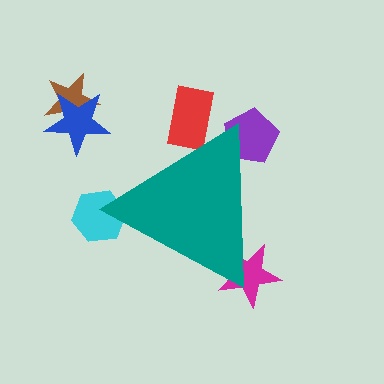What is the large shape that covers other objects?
A teal triangle.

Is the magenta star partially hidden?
Yes, the magenta star is partially hidden behind the teal triangle.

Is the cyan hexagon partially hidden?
Yes, the cyan hexagon is partially hidden behind the teal triangle.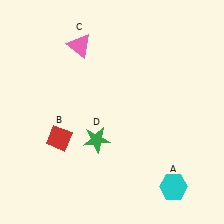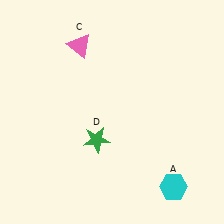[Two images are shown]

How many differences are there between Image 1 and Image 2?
There is 1 difference between the two images.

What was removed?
The red diamond (B) was removed in Image 2.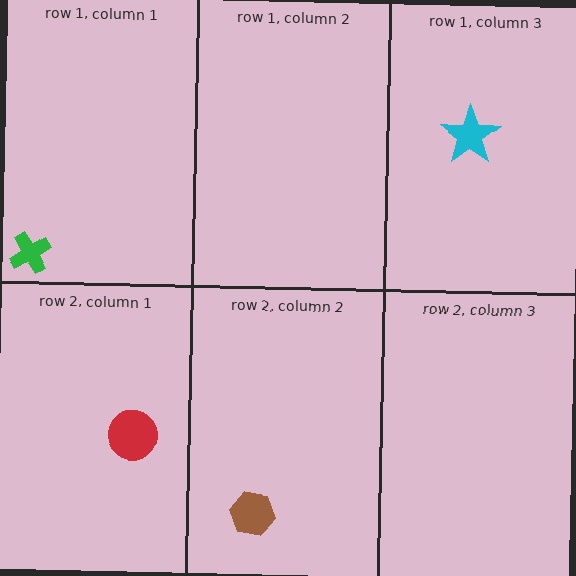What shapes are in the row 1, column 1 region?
The green cross.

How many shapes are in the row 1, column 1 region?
1.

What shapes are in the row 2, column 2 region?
The brown hexagon.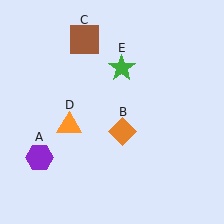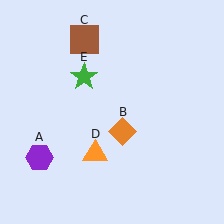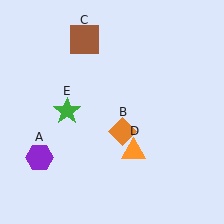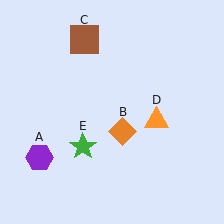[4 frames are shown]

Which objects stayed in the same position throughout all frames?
Purple hexagon (object A) and orange diamond (object B) and brown square (object C) remained stationary.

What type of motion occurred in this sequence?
The orange triangle (object D), green star (object E) rotated counterclockwise around the center of the scene.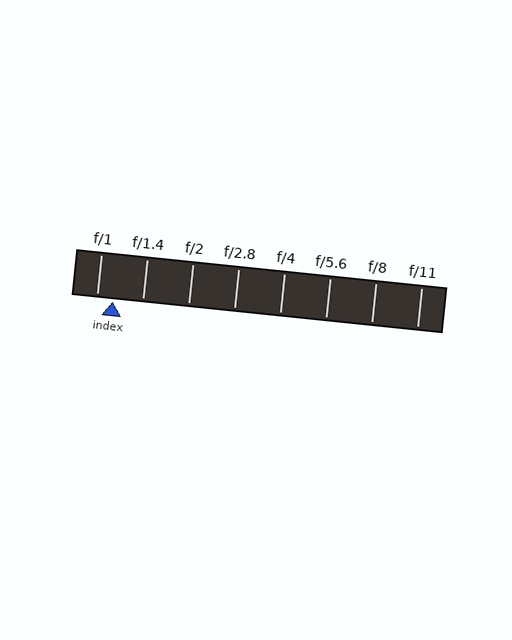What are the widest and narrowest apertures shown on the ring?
The widest aperture shown is f/1 and the narrowest is f/11.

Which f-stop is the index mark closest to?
The index mark is closest to f/1.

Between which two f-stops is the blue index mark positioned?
The index mark is between f/1 and f/1.4.